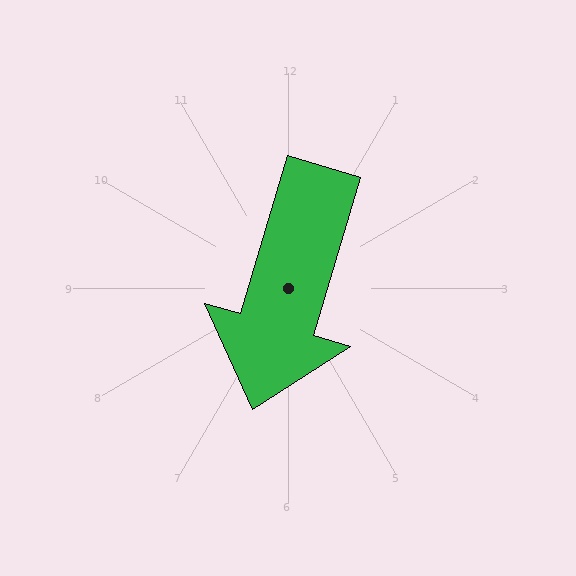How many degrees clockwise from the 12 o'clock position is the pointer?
Approximately 196 degrees.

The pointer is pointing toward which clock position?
Roughly 7 o'clock.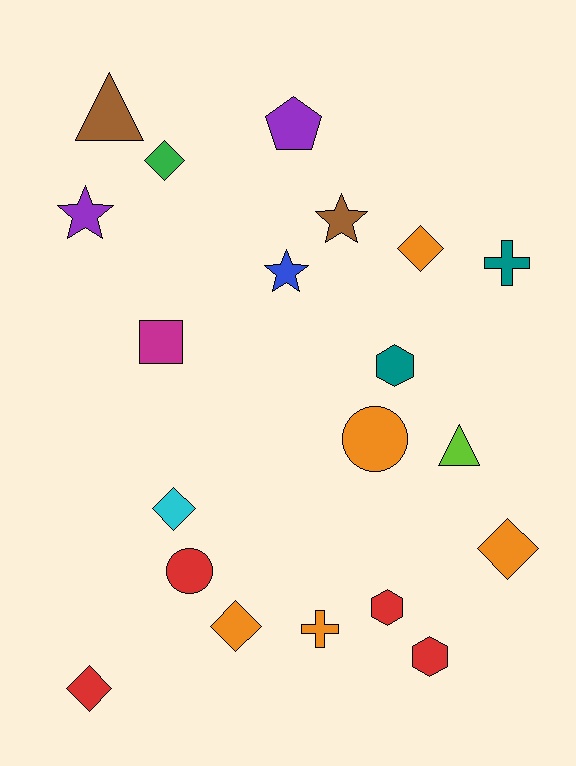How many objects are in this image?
There are 20 objects.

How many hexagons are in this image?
There are 3 hexagons.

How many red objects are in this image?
There are 4 red objects.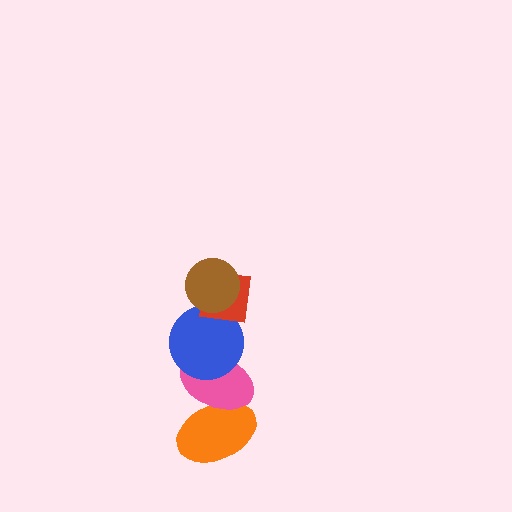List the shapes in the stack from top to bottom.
From top to bottom: the brown circle, the red square, the blue circle, the pink ellipse, the orange ellipse.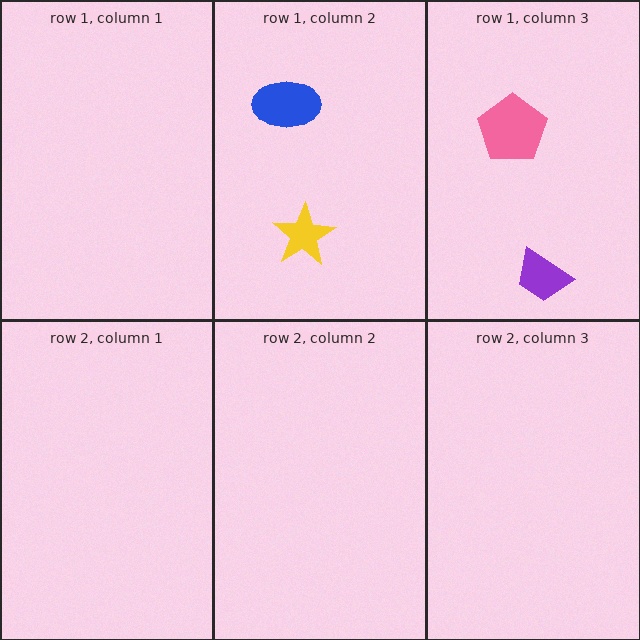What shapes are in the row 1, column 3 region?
The purple trapezoid, the pink pentagon.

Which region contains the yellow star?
The row 1, column 2 region.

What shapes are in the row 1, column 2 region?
The yellow star, the blue ellipse.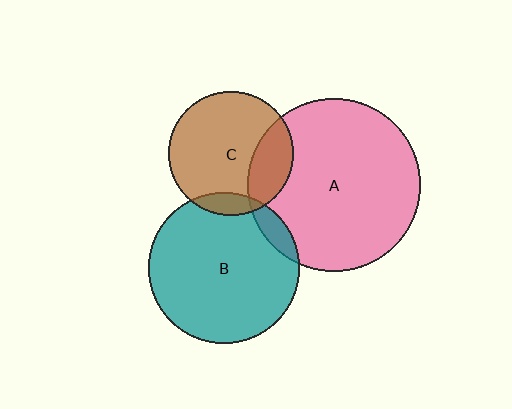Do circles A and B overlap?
Yes.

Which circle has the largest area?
Circle A (pink).